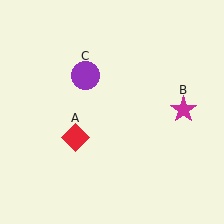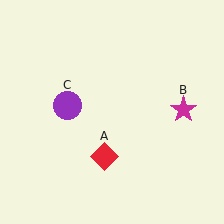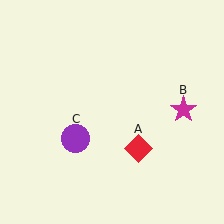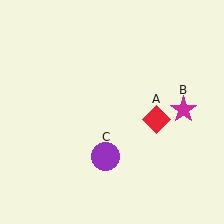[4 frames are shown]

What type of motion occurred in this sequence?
The red diamond (object A), purple circle (object C) rotated counterclockwise around the center of the scene.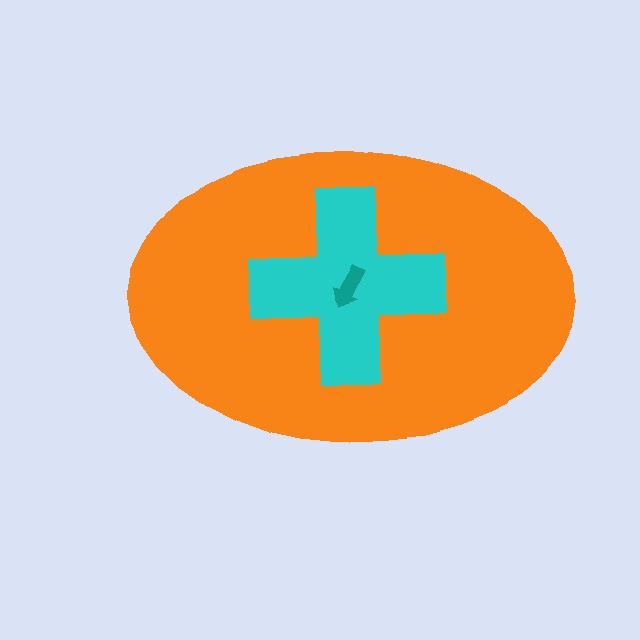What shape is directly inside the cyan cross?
The teal arrow.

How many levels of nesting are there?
3.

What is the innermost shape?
The teal arrow.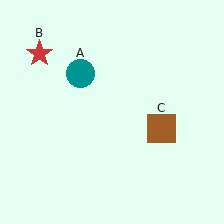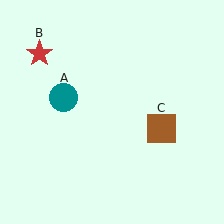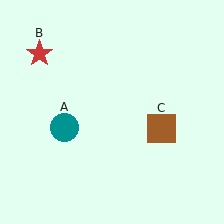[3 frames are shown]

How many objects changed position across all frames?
1 object changed position: teal circle (object A).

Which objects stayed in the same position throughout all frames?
Red star (object B) and brown square (object C) remained stationary.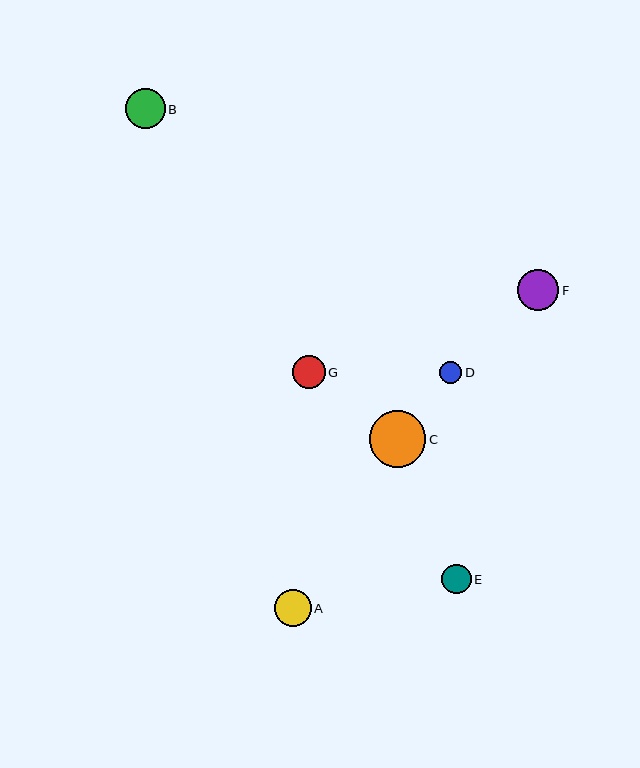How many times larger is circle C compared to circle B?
Circle C is approximately 1.4 times the size of circle B.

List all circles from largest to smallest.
From largest to smallest: C, F, B, A, G, E, D.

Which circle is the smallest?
Circle D is the smallest with a size of approximately 22 pixels.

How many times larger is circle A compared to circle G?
Circle A is approximately 1.1 times the size of circle G.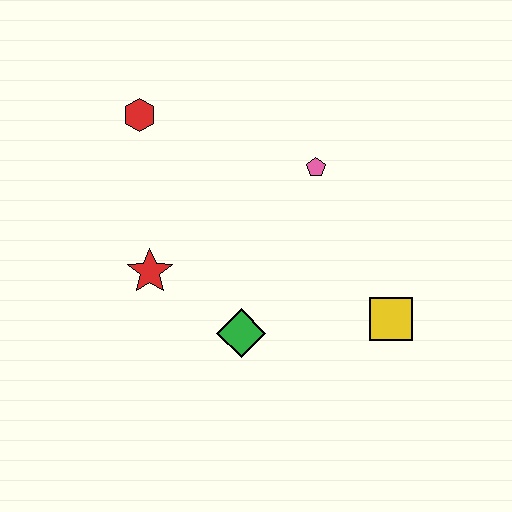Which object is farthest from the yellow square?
The red hexagon is farthest from the yellow square.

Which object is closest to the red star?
The green diamond is closest to the red star.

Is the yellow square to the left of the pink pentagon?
No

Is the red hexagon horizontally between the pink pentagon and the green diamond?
No